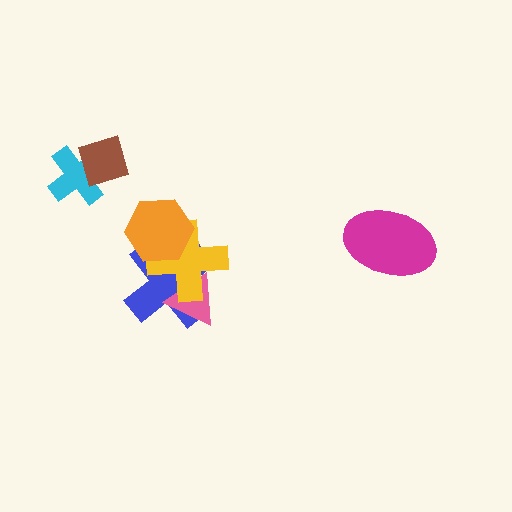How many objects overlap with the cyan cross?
1 object overlaps with the cyan cross.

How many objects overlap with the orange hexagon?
2 objects overlap with the orange hexagon.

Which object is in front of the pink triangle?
The yellow cross is in front of the pink triangle.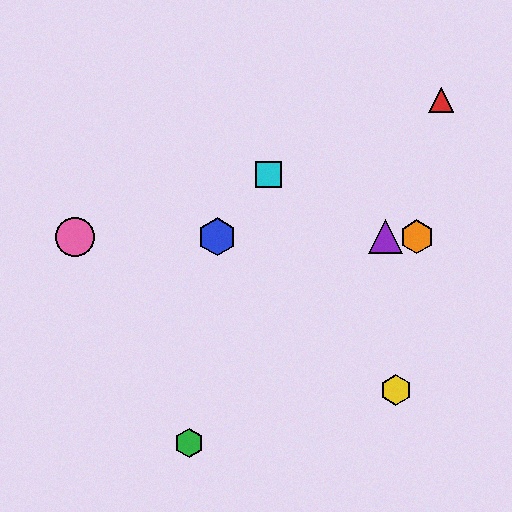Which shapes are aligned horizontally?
The blue hexagon, the purple triangle, the orange hexagon, the pink circle are aligned horizontally.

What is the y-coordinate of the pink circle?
The pink circle is at y≈237.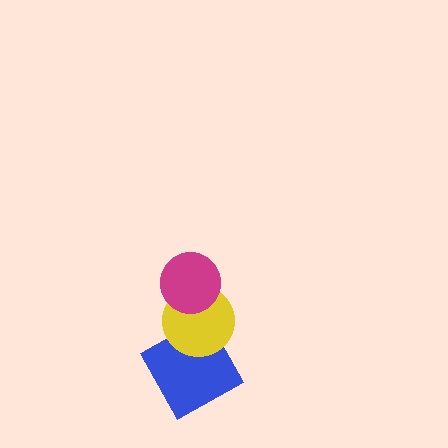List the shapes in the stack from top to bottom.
From top to bottom: the magenta circle, the yellow circle, the blue square.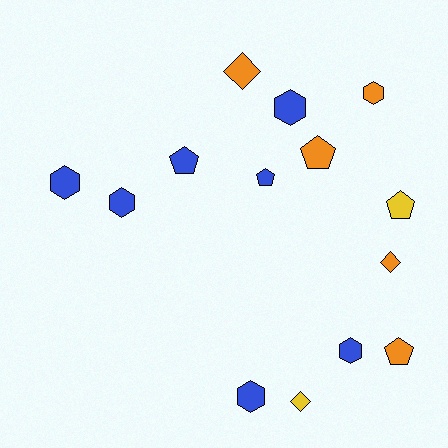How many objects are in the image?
There are 14 objects.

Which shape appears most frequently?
Hexagon, with 6 objects.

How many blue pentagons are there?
There are 2 blue pentagons.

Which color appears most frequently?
Blue, with 7 objects.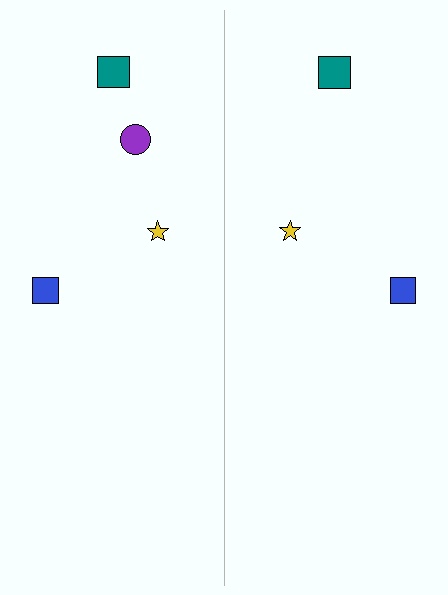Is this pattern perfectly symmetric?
No, the pattern is not perfectly symmetric. A purple circle is missing from the right side.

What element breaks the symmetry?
A purple circle is missing from the right side.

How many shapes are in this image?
There are 7 shapes in this image.